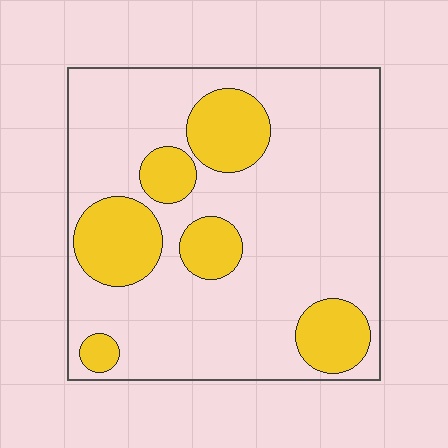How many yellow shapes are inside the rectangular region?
6.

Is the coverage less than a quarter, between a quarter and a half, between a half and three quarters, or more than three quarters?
Less than a quarter.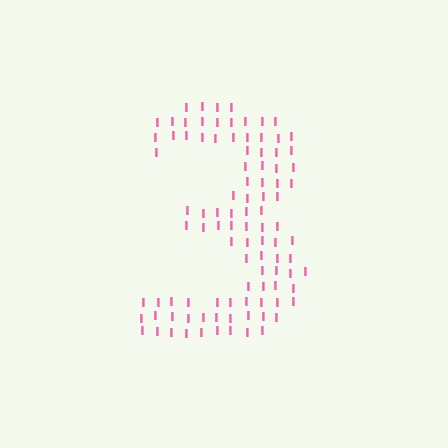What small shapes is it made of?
It is made of small letter I's.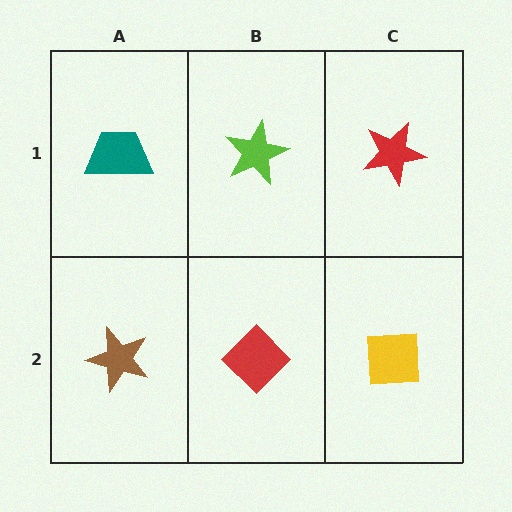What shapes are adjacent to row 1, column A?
A brown star (row 2, column A), a lime star (row 1, column B).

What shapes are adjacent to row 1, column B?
A red diamond (row 2, column B), a teal trapezoid (row 1, column A), a red star (row 1, column C).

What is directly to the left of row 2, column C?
A red diamond.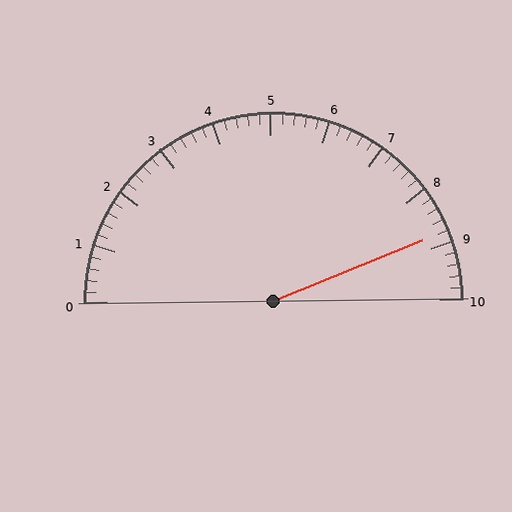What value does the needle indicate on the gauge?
The needle indicates approximately 8.8.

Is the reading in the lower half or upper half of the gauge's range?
The reading is in the upper half of the range (0 to 10).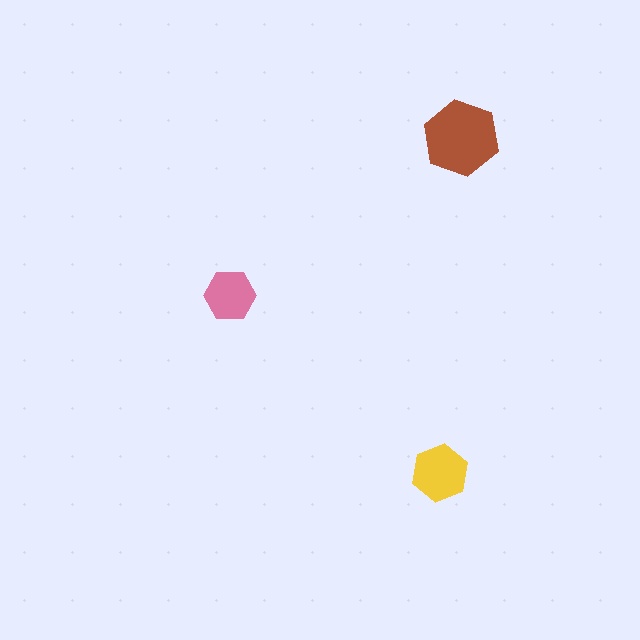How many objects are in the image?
There are 3 objects in the image.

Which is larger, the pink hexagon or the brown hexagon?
The brown one.